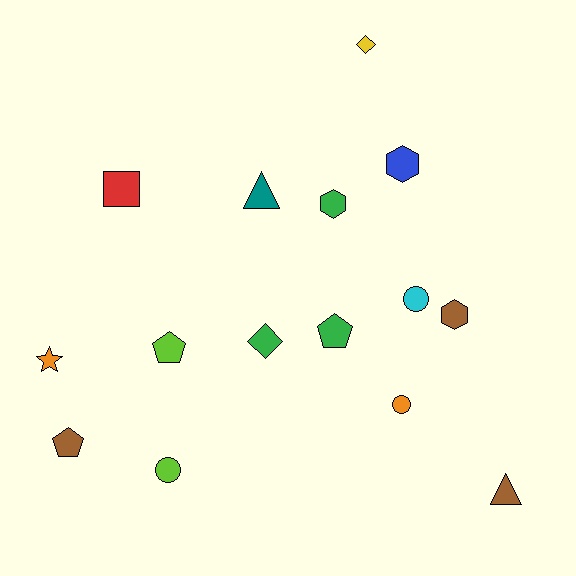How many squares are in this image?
There is 1 square.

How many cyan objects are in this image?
There is 1 cyan object.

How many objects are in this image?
There are 15 objects.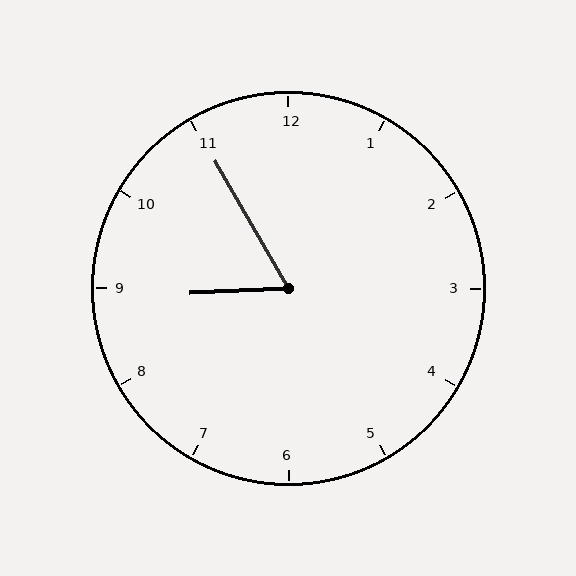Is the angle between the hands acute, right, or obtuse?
It is acute.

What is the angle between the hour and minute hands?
Approximately 62 degrees.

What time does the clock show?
8:55.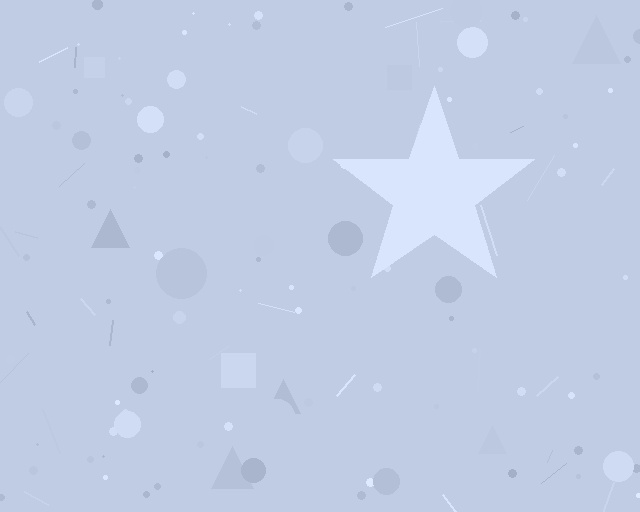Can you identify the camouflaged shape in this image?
The camouflaged shape is a star.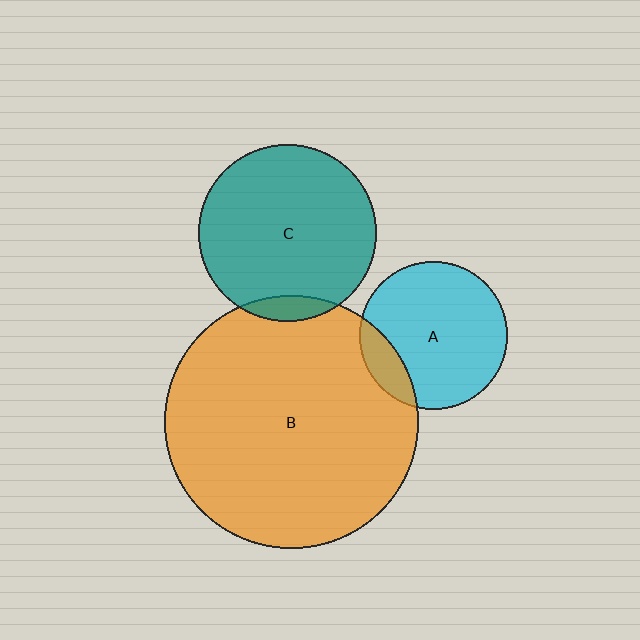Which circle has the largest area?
Circle B (orange).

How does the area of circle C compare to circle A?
Approximately 1.5 times.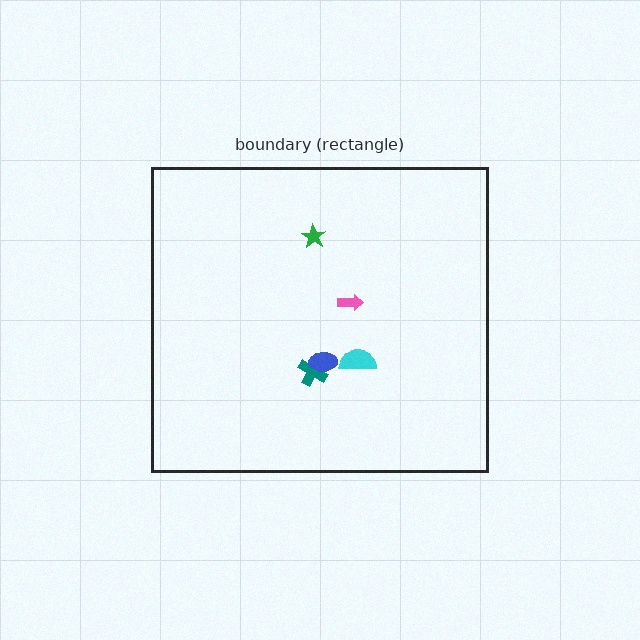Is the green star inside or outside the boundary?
Inside.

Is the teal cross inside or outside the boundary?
Inside.